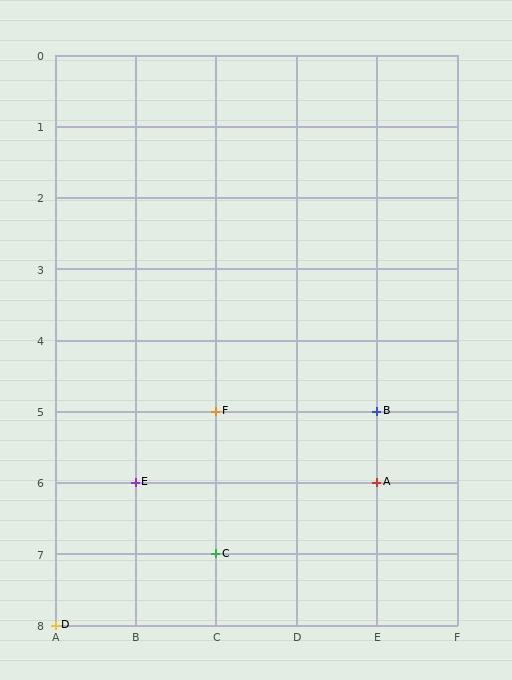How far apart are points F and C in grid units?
Points F and C are 2 rows apart.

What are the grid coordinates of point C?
Point C is at grid coordinates (C, 7).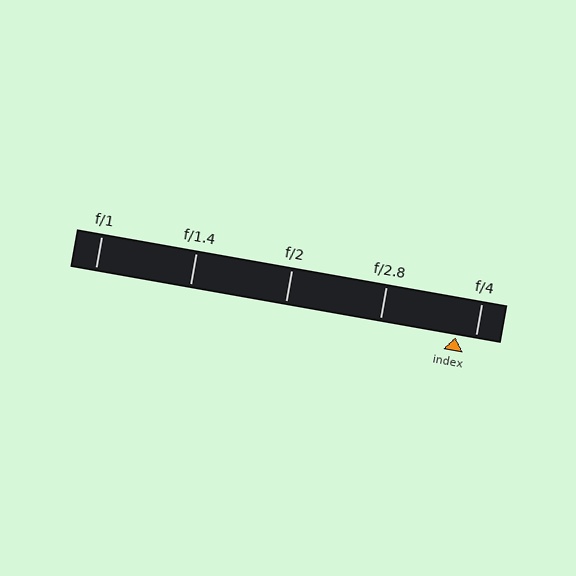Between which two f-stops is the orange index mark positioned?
The index mark is between f/2.8 and f/4.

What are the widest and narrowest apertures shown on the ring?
The widest aperture shown is f/1 and the narrowest is f/4.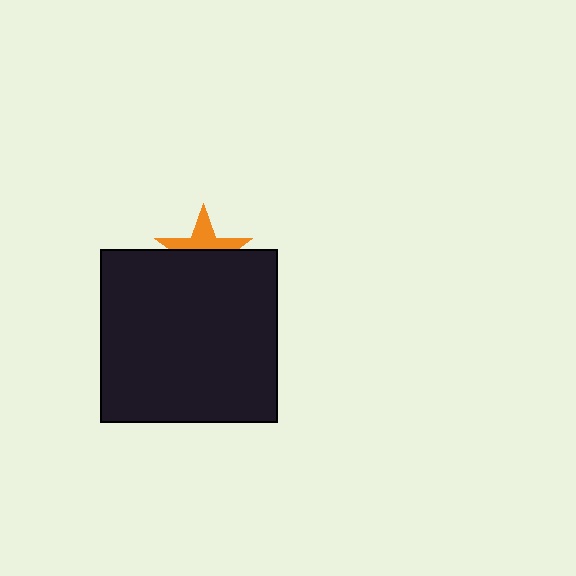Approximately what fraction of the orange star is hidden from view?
Roughly 55% of the orange star is hidden behind the black rectangle.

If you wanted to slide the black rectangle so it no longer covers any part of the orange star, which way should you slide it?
Slide it down — that is the most direct way to separate the two shapes.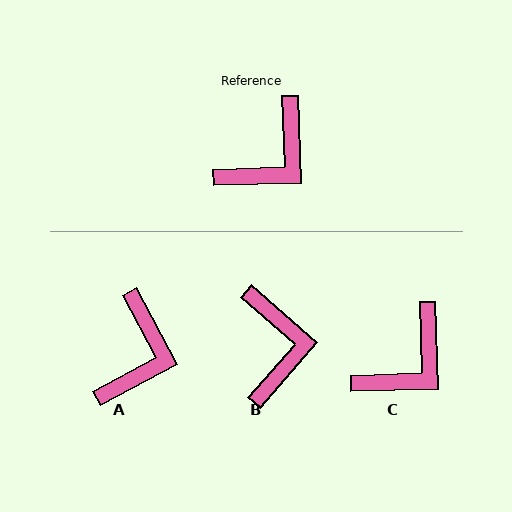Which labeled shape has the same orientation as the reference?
C.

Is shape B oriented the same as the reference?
No, it is off by about 47 degrees.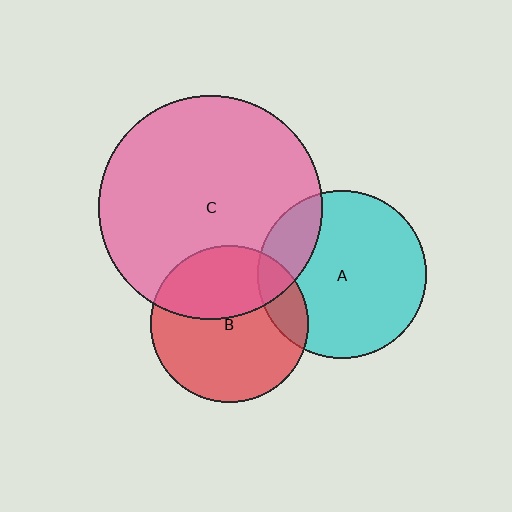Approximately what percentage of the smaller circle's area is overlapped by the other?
Approximately 40%.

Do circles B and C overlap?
Yes.